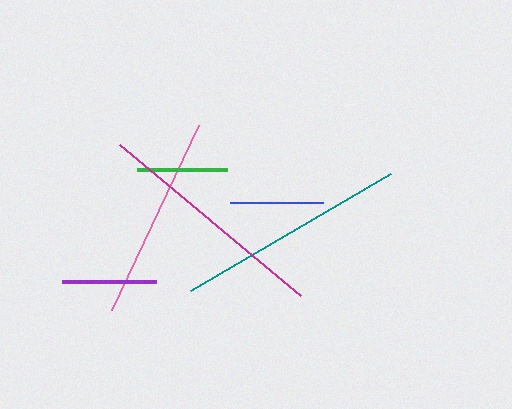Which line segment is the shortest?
The green line is the shortest at approximately 90 pixels.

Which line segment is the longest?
The magenta line is the longest at approximately 235 pixels.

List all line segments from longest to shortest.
From longest to shortest: magenta, teal, pink, purple, blue, green.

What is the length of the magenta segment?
The magenta segment is approximately 235 pixels long.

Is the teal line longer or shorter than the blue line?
The teal line is longer than the blue line.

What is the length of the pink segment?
The pink segment is approximately 205 pixels long.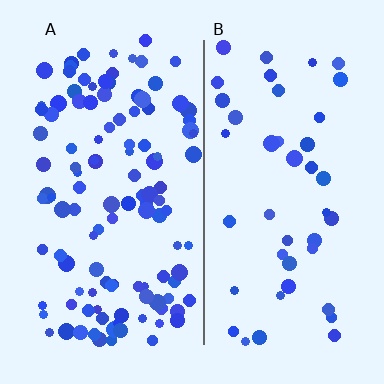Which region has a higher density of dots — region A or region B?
A (the left).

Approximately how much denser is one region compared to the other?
Approximately 2.7× — region A over region B.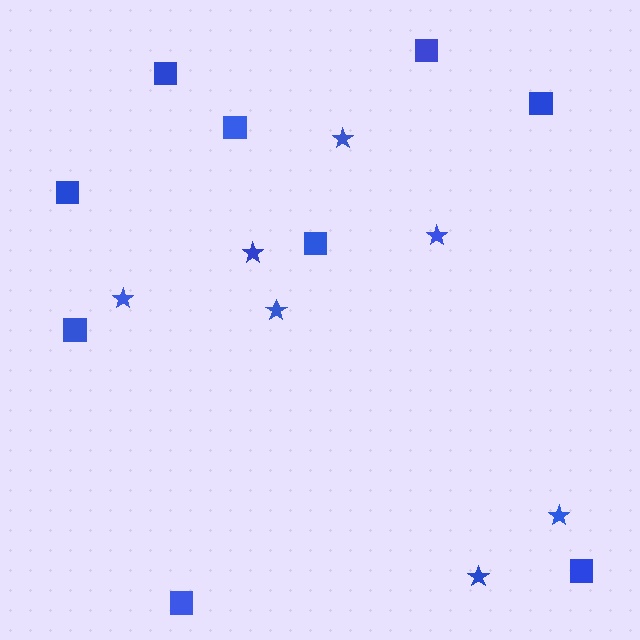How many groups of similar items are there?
There are 2 groups: one group of squares (9) and one group of stars (7).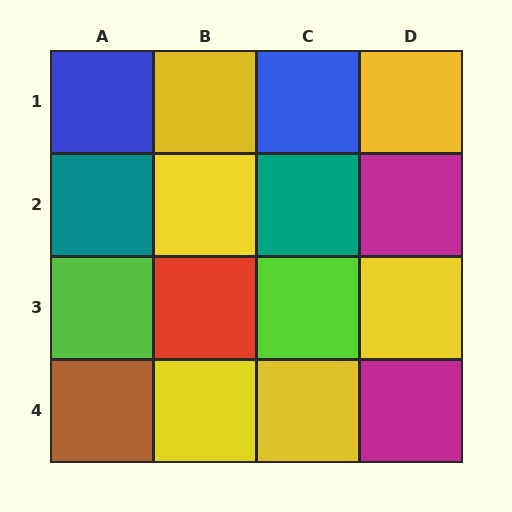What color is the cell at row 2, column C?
Teal.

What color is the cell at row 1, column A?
Blue.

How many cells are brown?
1 cell is brown.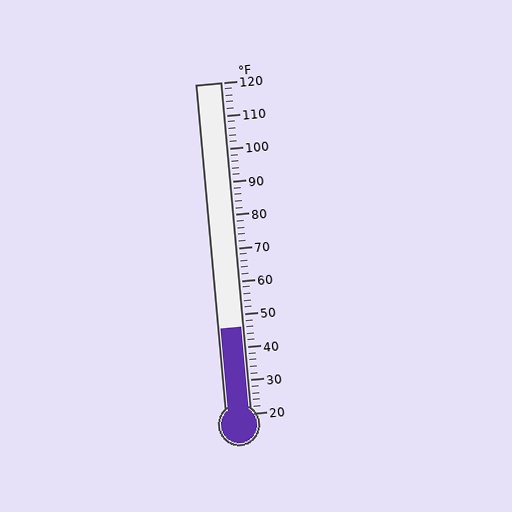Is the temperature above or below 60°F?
The temperature is below 60°F.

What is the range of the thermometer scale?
The thermometer scale ranges from 20°F to 120°F.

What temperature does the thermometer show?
The thermometer shows approximately 46°F.